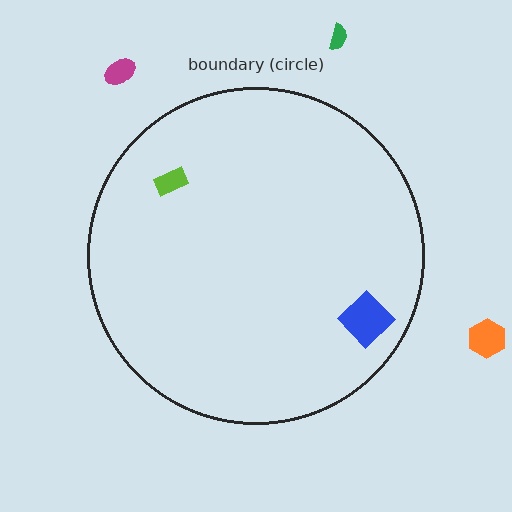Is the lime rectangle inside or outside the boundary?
Inside.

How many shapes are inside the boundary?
2 inside, 3 outside.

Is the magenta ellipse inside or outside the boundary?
Outside.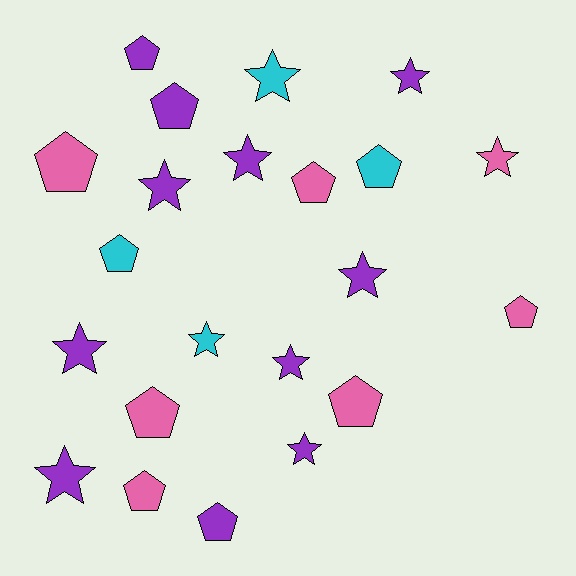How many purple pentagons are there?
There are 3 purple pentagons.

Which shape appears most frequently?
Star, with 11 objects.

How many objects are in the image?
There are 22 objects.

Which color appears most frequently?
Purple, with 11 objects.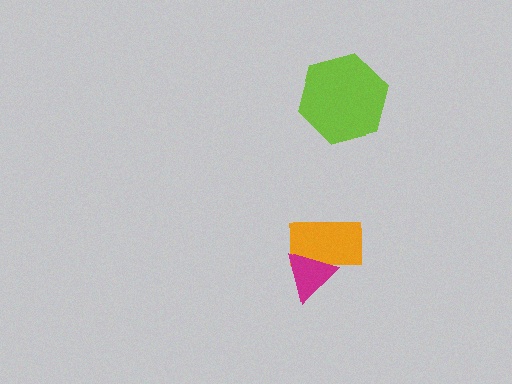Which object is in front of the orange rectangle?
The magenta triangle is in front of the orange rectangle.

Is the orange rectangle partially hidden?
Yes, it is partially covered by another shape.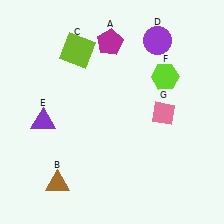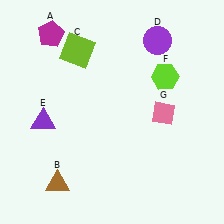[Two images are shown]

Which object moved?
The magenta pentagon (A) moved left.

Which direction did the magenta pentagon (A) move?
The magenta pentagon (A) moved left.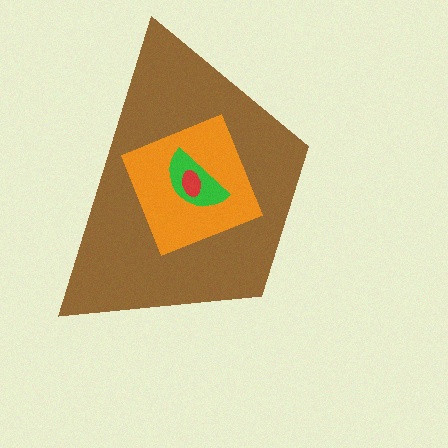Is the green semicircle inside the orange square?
Yes.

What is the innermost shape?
The red ellipse.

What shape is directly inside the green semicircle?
The red ellipse.